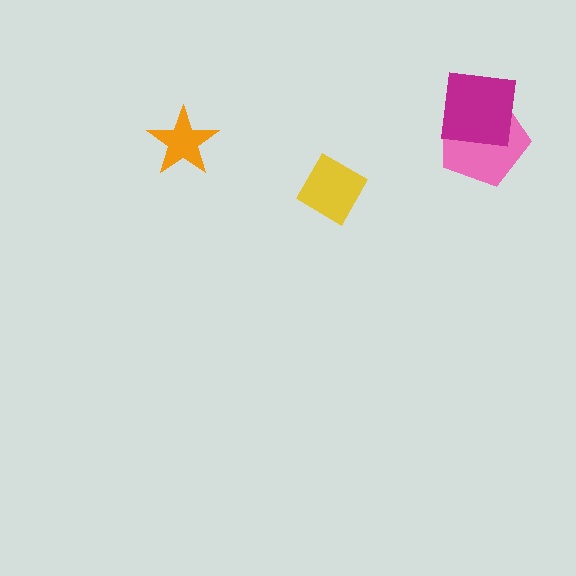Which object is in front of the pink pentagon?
The magenta square is in front of the pink pentagon.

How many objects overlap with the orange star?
0 objects overlap with the orange star.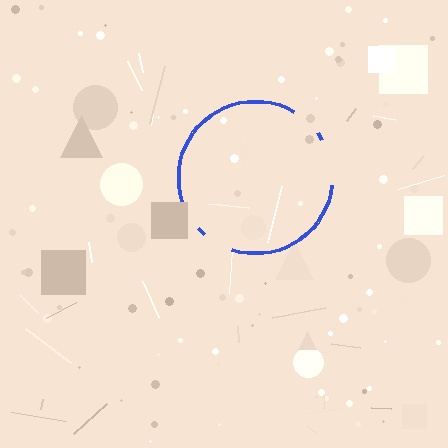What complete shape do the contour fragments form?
The contour fragments form a circle.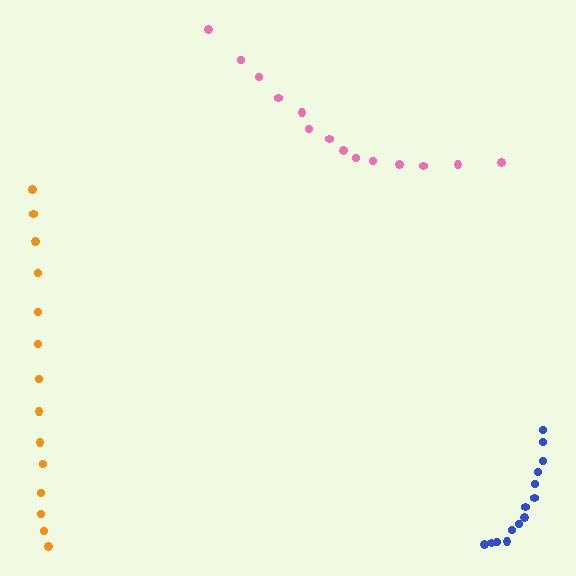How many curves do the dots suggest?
There are 3 distinct paths.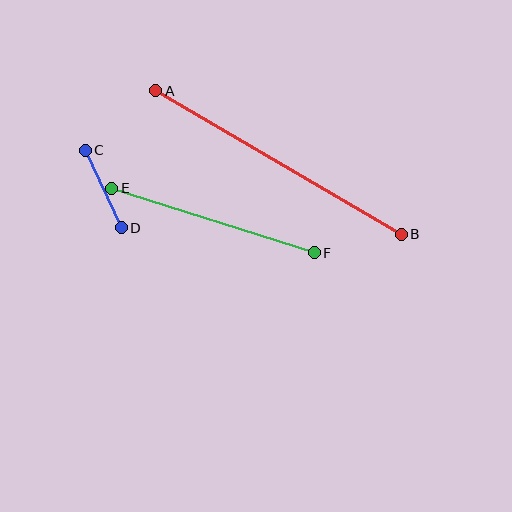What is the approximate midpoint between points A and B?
The midpoint is at approximately (278, 163) pixels.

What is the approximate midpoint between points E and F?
The midpoint is at approximately (213, 221) pixels.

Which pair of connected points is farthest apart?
Points A and B are farthest apart.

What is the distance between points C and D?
The distance is approximately 86 pixels.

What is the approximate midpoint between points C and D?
The midpoint is at approximately (103, 189) pixels.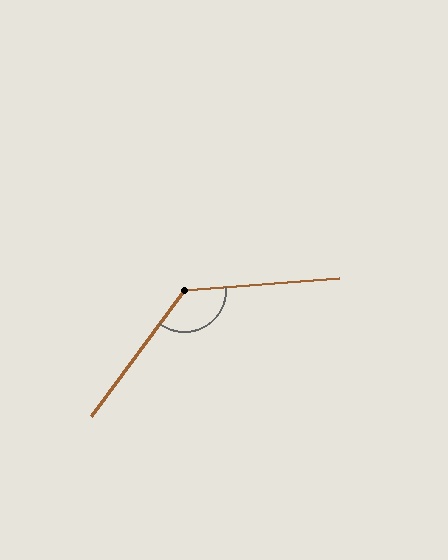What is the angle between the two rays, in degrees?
Approximately 131 degrees.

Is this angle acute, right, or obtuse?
It is obtuse.